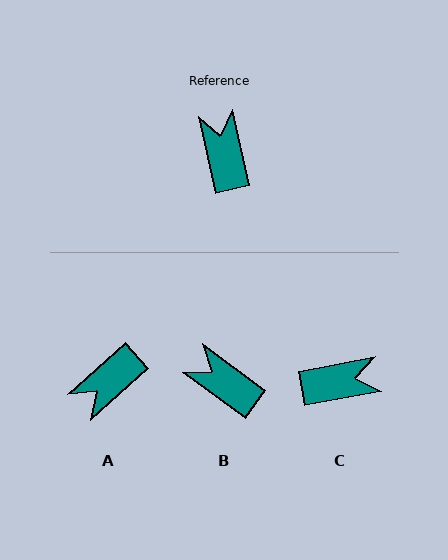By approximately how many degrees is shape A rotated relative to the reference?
Approximately 119 degrees counter-clockwise.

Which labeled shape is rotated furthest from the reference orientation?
A, about 119 degrees away.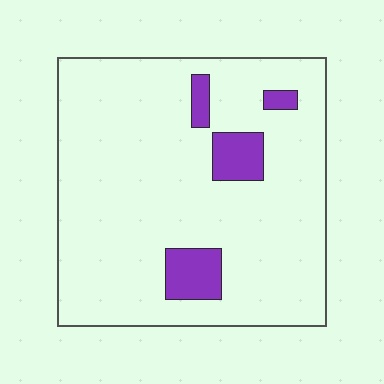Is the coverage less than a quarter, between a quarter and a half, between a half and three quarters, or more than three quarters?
Less than a quarter.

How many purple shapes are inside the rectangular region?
4.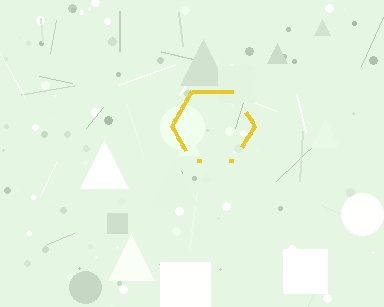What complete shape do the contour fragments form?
The contour fragments form a hexagon.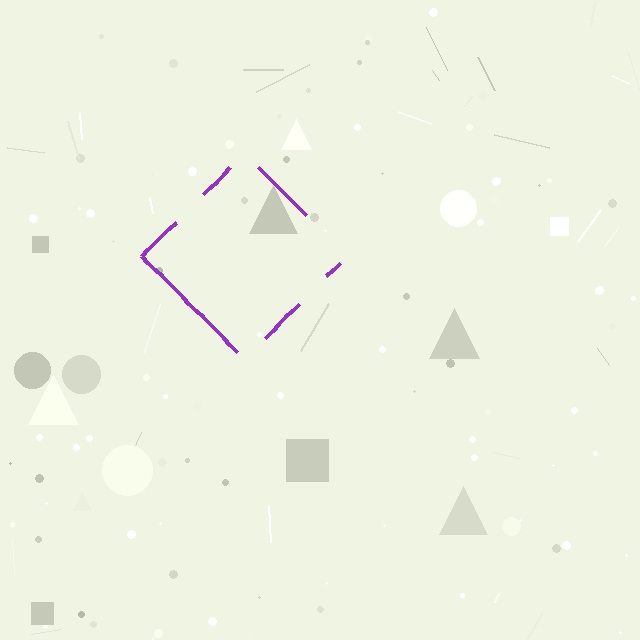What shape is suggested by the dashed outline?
The dashed outline suggests a diamond.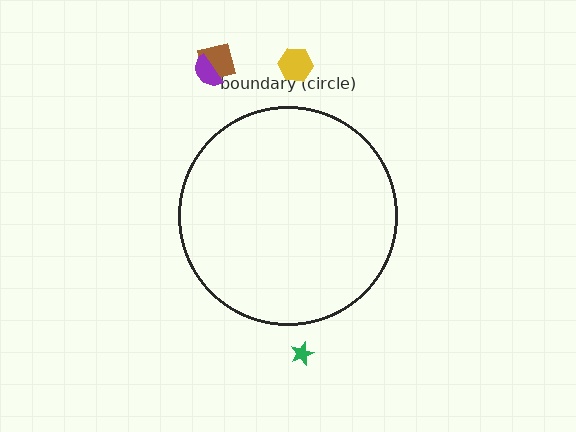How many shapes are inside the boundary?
0 inside, 4 outside.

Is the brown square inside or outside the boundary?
Outside.